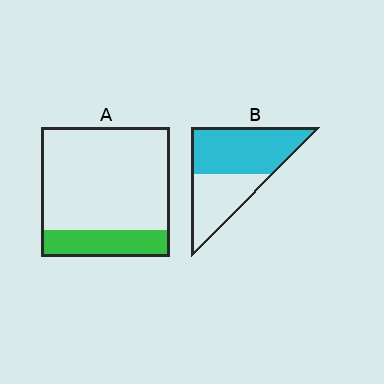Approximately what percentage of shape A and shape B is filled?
A is approximately 20% and B is approximately 60%.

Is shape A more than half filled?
No.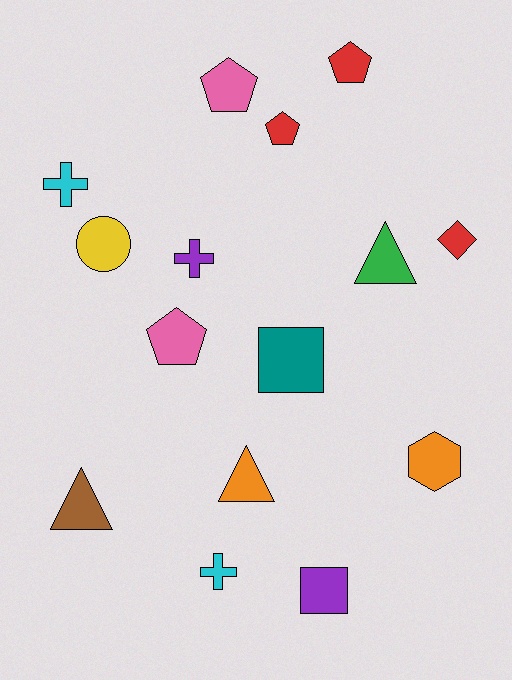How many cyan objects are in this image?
There are 2 cyan objects.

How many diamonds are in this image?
There is 1 diamond.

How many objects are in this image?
There are 15 objects.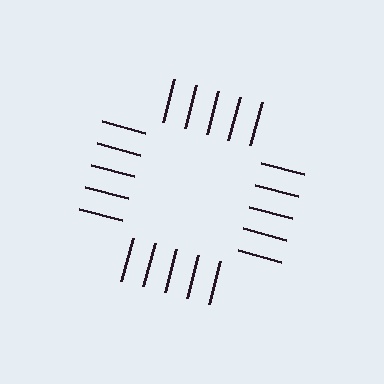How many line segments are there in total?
20 — 5 along each of the 4 edges.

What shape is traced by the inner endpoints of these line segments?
An illusory square — the line segments terminate on its edges but no continuous stroke is drawn.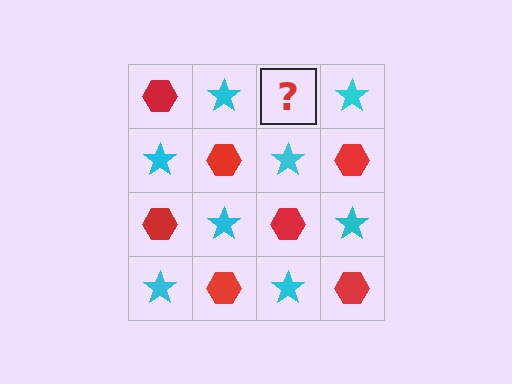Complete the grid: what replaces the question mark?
The question mark should be replaced with a red hexagon.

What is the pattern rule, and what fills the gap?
The rule is that it alternates red hexagon and cyan star in a checkerboard pattern. The gap should be filled with a red hexagon.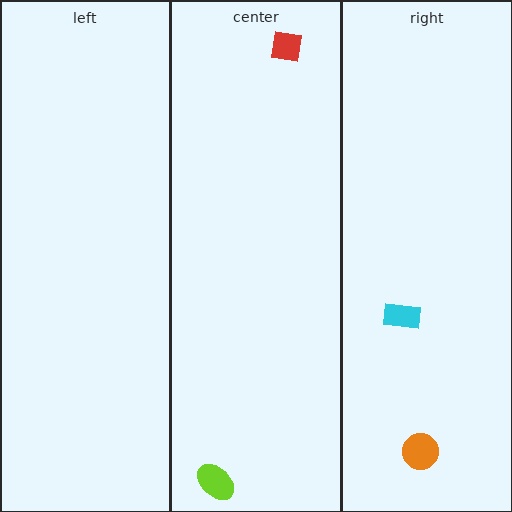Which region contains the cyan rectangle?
The right region.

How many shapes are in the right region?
2.